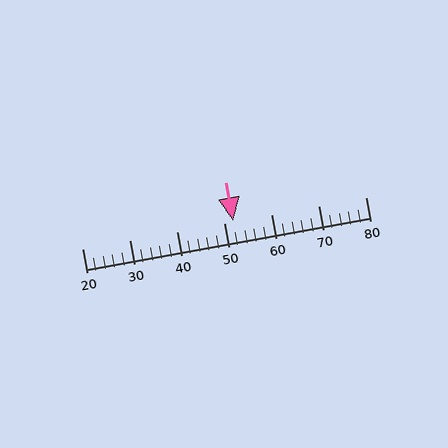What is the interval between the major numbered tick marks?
The major tick marks are spaced 10 units apart.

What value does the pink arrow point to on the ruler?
The pink arrow points to approximately 52.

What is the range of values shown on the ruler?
The ruler shows values from 20 to 80.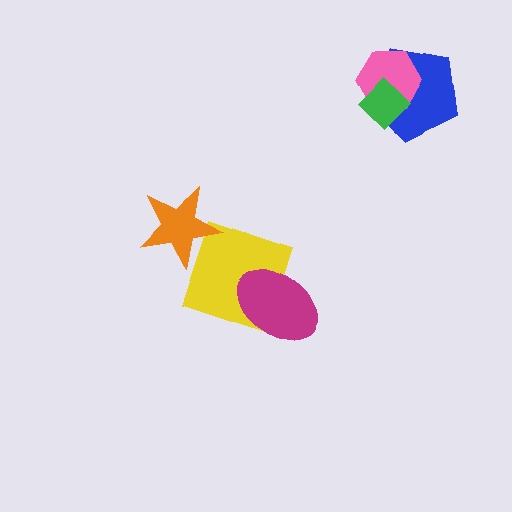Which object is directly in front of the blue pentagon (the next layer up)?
The pink hexagon is directly in front of the blue pentagon.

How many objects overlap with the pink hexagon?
2 objects overlap with the pink hexagon.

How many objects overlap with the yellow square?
2 objects overlap with the yellow square.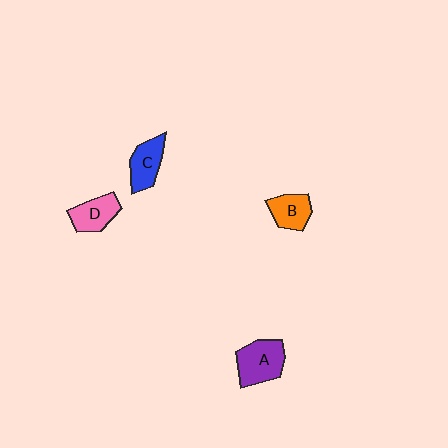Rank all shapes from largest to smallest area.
From largest to smallest: A (purple), C (blue), D (pink), B (orange).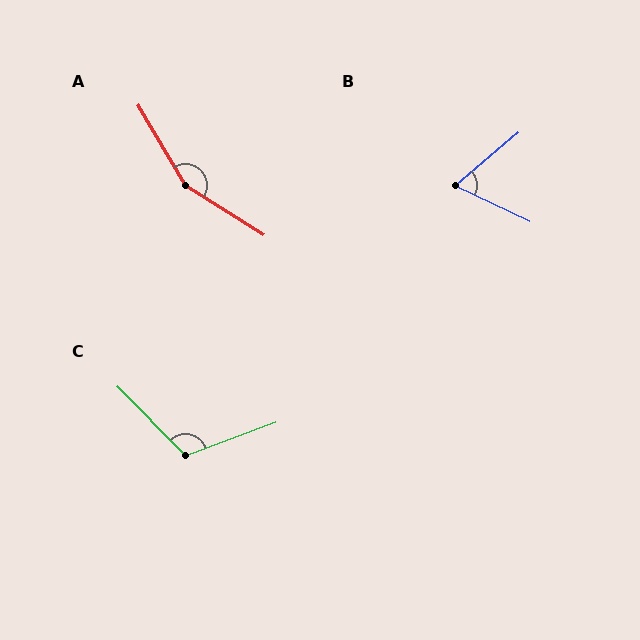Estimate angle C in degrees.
Approximately 114 degrees.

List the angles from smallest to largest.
B (66°), C (114°), A (153°).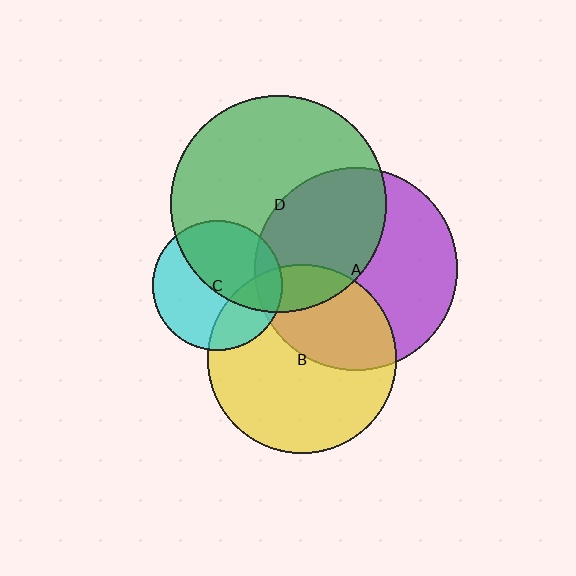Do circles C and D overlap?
Yes.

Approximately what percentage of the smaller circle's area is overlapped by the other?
Approximately 50%.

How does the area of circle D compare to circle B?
Approximately 1.3 times.